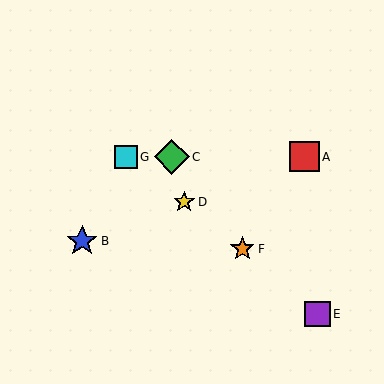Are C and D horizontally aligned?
No, C is at y≈157 and D is at y≈202.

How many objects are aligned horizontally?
3 objects (A, C, G) are aligned horizontally.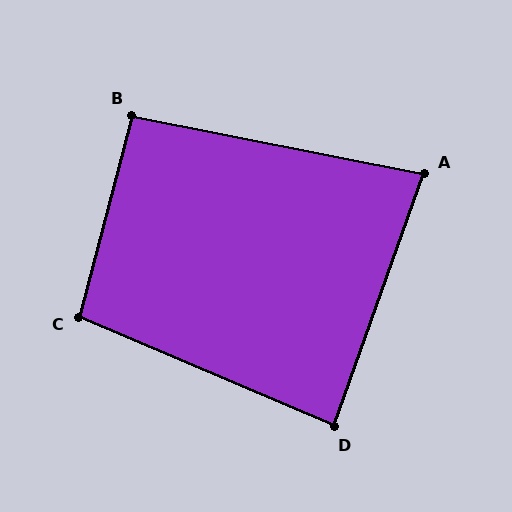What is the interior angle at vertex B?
Approximately 94 degrees (approximately right).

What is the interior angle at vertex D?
Approximately 86 degrees (approximately right).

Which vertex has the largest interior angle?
C, at approximately 98 degrees.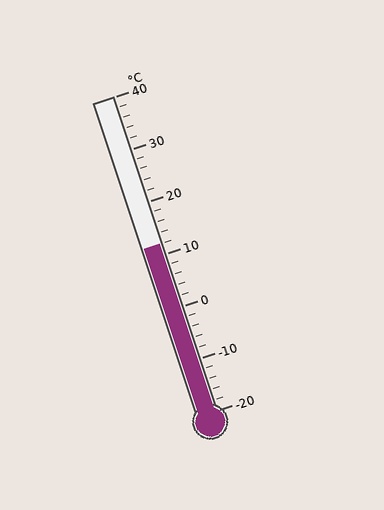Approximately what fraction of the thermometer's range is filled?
The thermometer is filled to approximately 55% of its range.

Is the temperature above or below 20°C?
The temperature is below 20°C.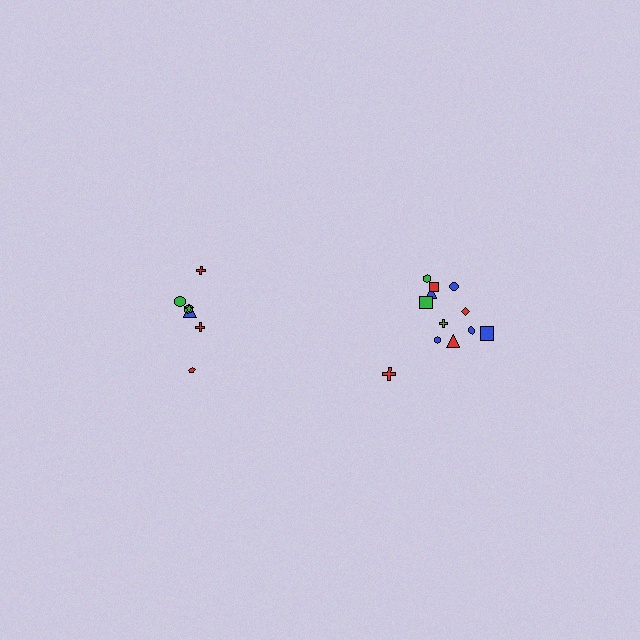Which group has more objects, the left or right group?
The right group.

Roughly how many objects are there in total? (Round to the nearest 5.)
Roughly 20 objects in total.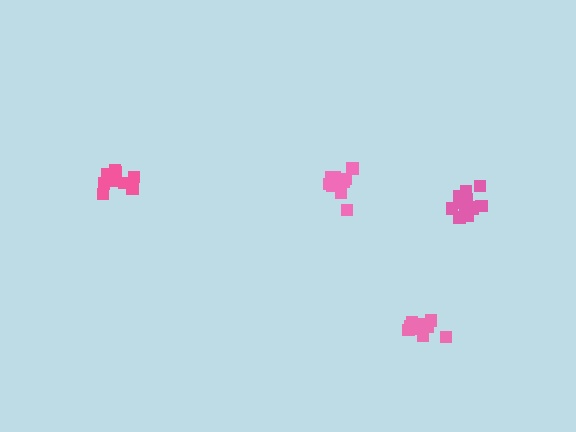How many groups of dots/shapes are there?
There are 4 groups.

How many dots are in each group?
Group 1: 12 dots, Group 2: 10 dots, Group 3: 10 dots, Group 4: 15 dots (47 total).